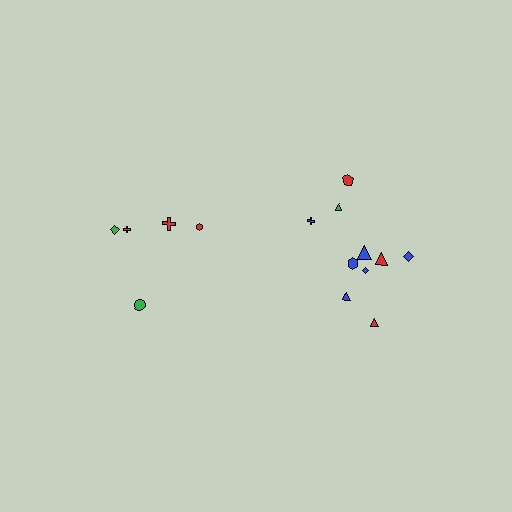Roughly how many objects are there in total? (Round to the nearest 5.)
Roughly 15 objects in total.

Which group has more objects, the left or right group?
The right group.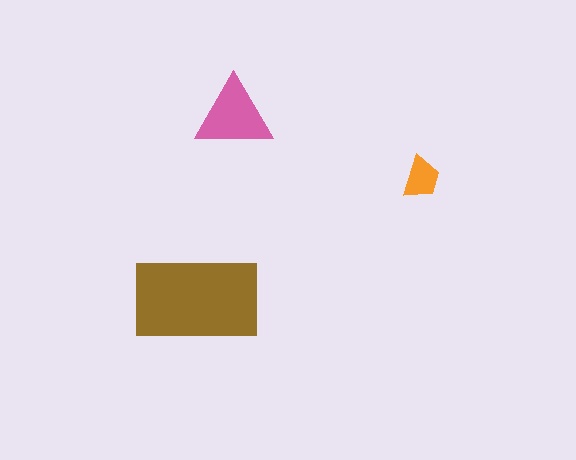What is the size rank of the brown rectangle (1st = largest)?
1st.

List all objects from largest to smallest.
The brown rectangle, the pink triangle, the orange trapezoid.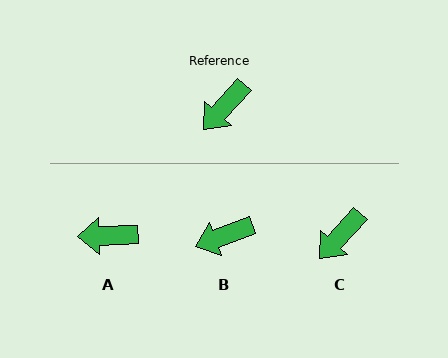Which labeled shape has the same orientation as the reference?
C.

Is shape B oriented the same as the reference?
No, it is off by about 27 degrees.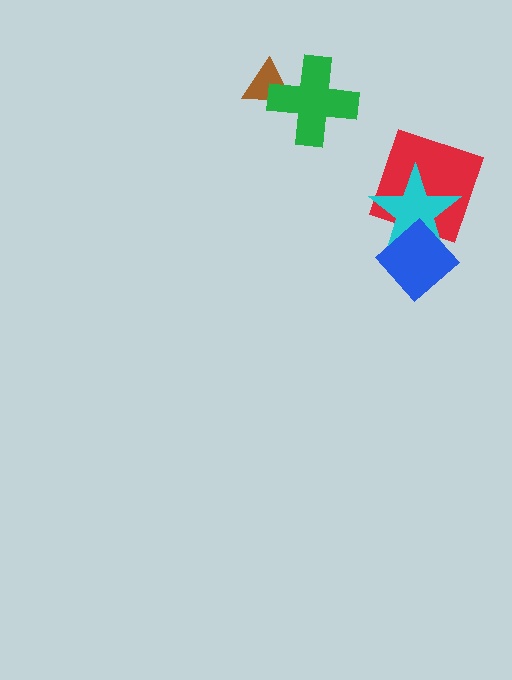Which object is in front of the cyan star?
The blue diamond is in front of the cyan star.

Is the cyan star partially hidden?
Yes, it is partially covered by another shape.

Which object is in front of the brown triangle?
The green cross is in front of the brown triangle.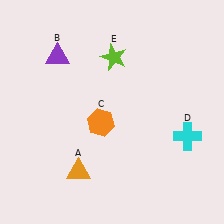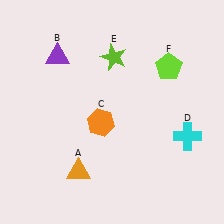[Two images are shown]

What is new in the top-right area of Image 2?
A lime pentagon (F) was added in the top-right area of Image 2.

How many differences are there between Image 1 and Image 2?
There is 1 difference between the two images.